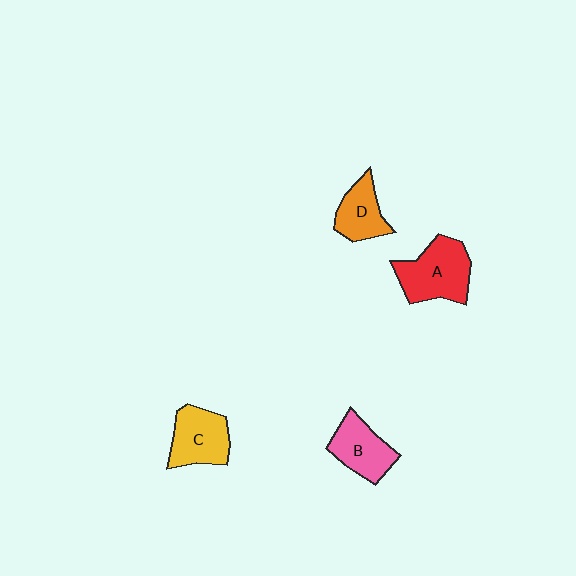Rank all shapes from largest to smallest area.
From largest to smallest: A (red), C (yellow), B (pink), D (orange).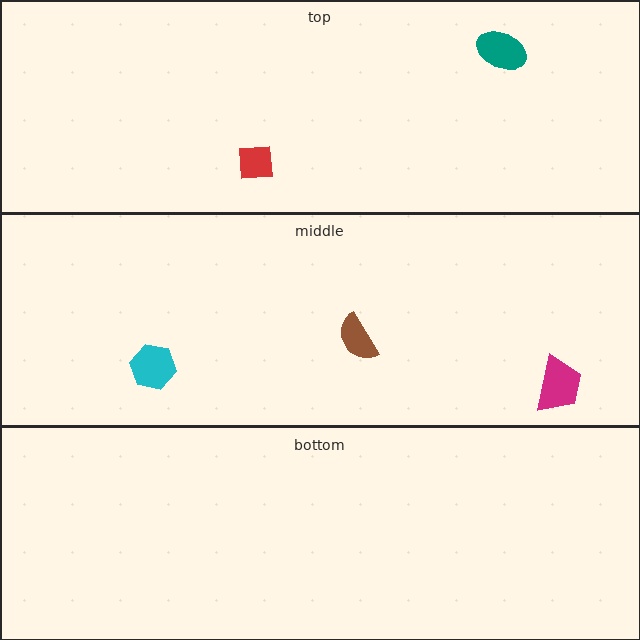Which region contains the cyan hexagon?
The middle region.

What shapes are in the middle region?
The cyan hexagon, the magenta trapezoid, the brown semicircle.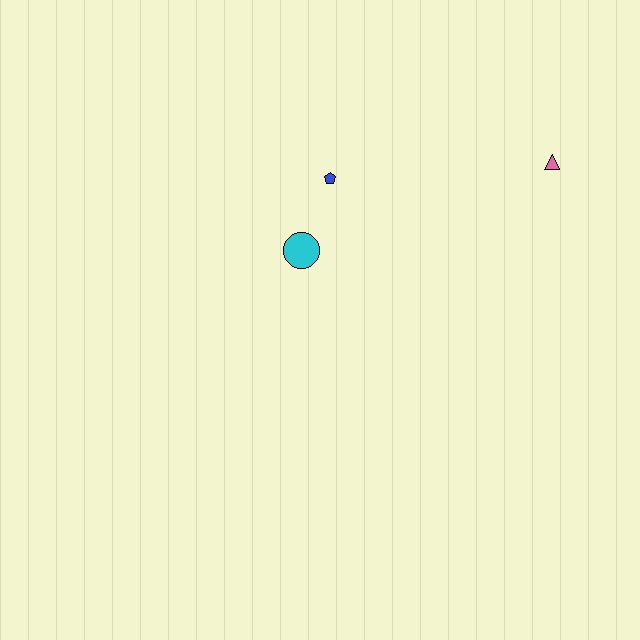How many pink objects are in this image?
There is 1 pink object.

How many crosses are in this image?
There are no crosses.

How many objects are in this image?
There are 3 objects.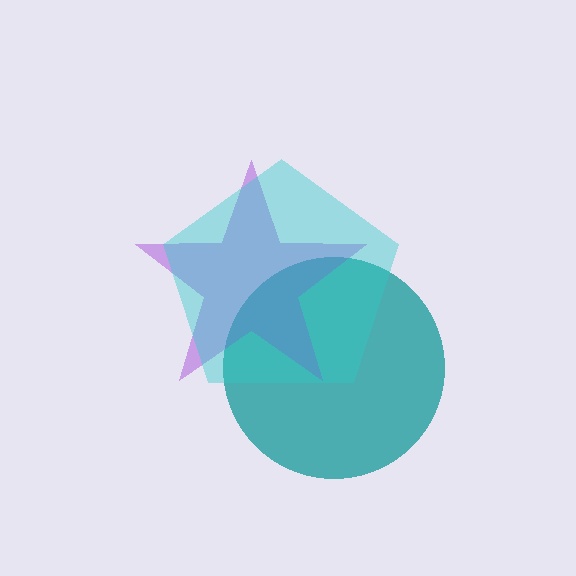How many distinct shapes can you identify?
There are 3 distinct shapes: a teal circle, a purple star, a cyan pentagon.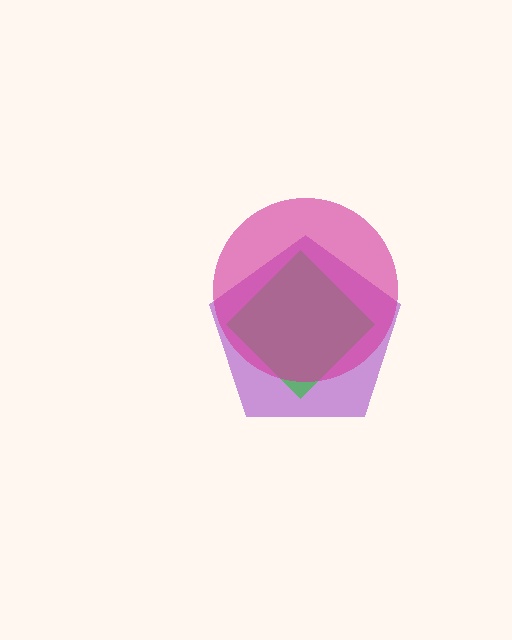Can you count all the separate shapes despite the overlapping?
Yes, there are 3 separate shapes.